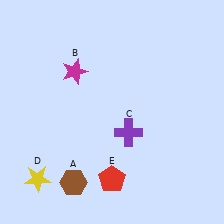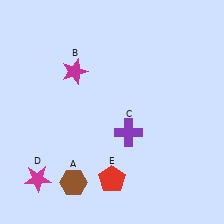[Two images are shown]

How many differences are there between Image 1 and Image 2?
There is 1 difference between the two images.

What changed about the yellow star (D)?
In Image 1, D is yellow. In Image 2, it changed to magenta.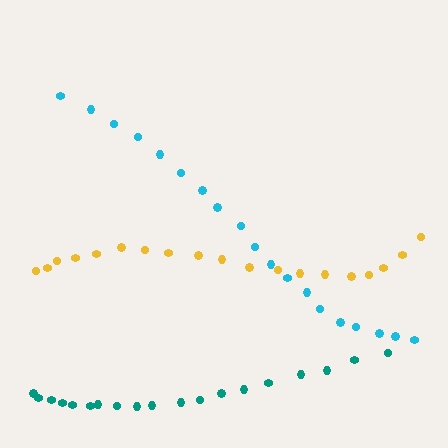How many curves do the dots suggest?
There are 3 distinct paths.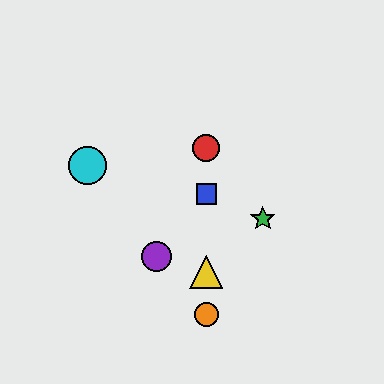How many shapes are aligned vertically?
4 shapes (the red circle, the blue square, the yellow triangle, the orange circle) are aligned vertically.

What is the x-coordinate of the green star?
The green star is at x≈263.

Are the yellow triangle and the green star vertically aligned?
No, the yellow triangle is at x≈206 and the green star is at x≈263.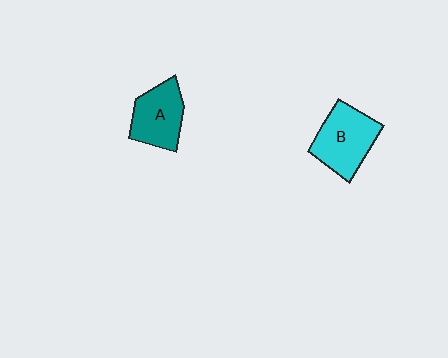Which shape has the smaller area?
Shape A (teal).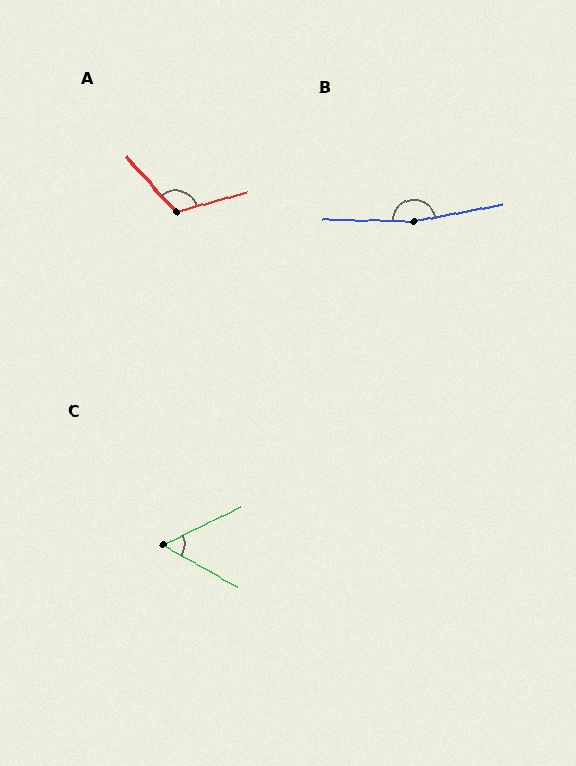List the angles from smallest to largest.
C (55°), A (116°), B (169°).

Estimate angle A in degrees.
Approximately 116 degrees.